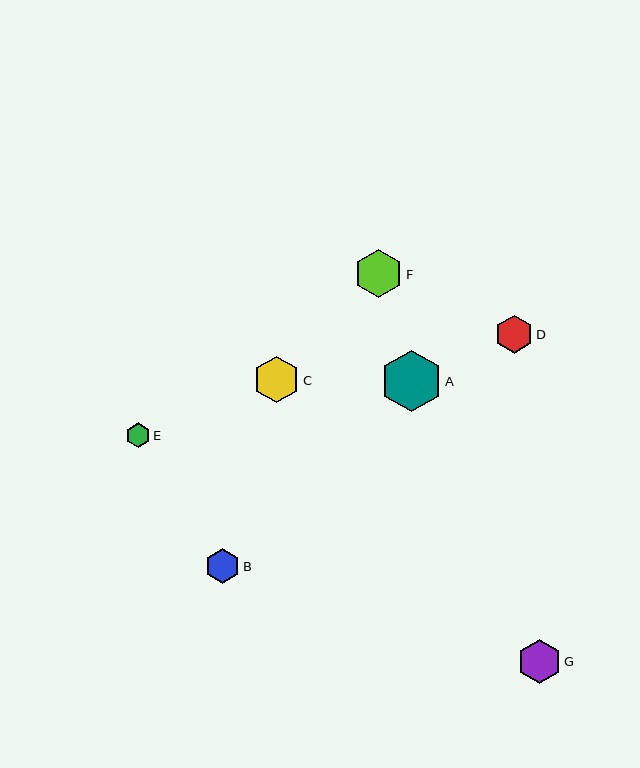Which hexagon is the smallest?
Hexagon E is the smallest with a size of approximately 24 pixels.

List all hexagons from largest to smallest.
From largest to smallest: A, F, C, G, D, B, E.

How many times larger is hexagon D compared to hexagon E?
Hexagon D is approximately 1.6 times the size of hexagon E.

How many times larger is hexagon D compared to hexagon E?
Hexagon D is approximately 1.6 times the size of hexagon E.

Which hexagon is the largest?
Hexagon A is the largest with a size of approximately 62 pixels.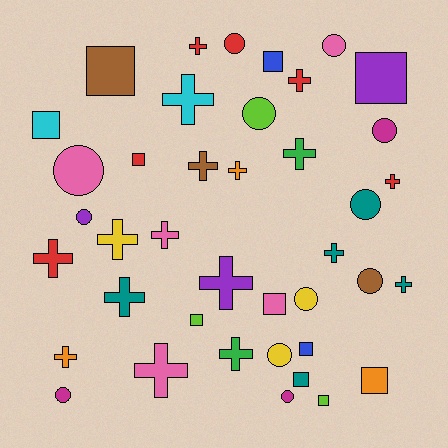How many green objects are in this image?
There are 2 green objects.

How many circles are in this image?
There are 12 circles.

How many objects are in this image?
There are 40 objects.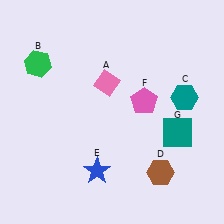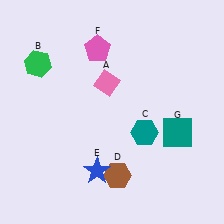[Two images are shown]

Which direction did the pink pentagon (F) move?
The pink pentagon (F) moved up.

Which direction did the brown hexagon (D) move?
The brown hexagon (D) moved left.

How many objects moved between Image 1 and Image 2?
3 objects moved between the two images.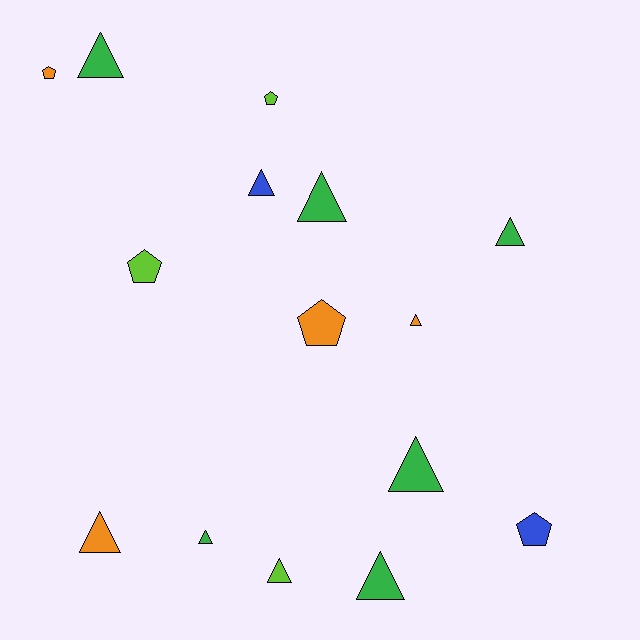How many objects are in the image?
There are 15 objects.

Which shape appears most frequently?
Triangle, with 10 objects.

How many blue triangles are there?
There is 1 blue triangle.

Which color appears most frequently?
Green, with 6 objects.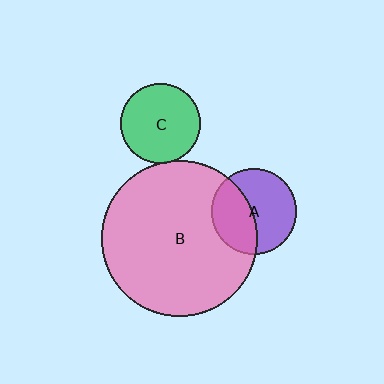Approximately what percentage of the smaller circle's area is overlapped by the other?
Approximately 5%.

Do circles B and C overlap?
Yes.